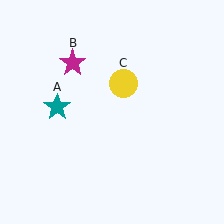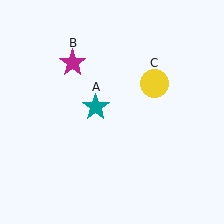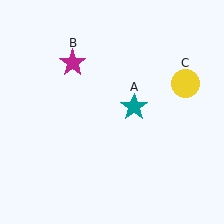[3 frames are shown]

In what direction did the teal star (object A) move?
The teal star (object A) moved right.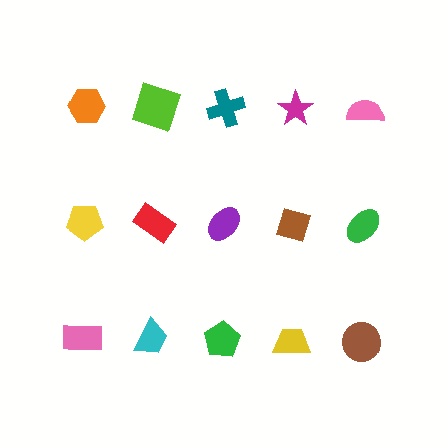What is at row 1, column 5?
A pink semicircle.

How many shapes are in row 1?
5 shapes.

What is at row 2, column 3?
A purple ellipse.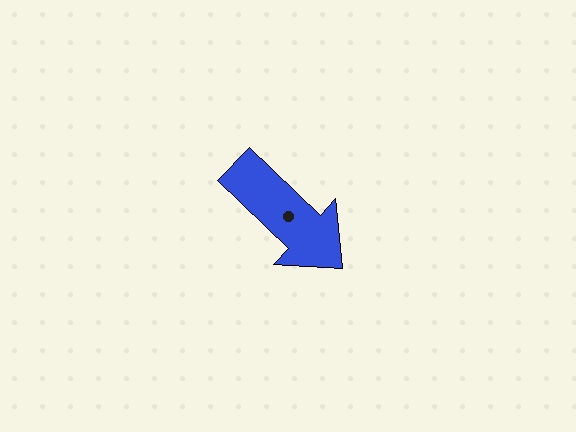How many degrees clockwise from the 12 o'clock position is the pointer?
Approximately 134 degrees.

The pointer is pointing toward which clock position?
Roughly 4 o'clock.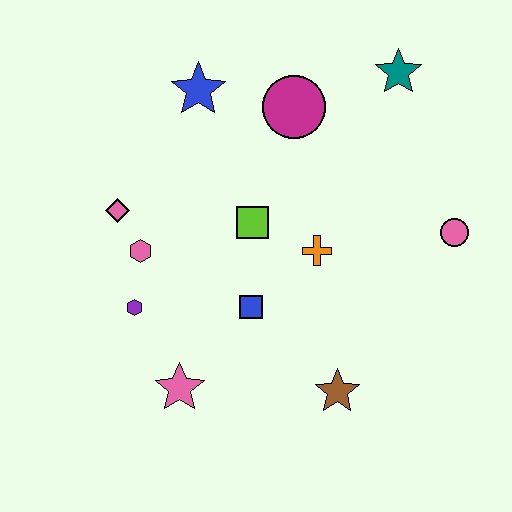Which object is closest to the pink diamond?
The pink hexagon is closest to the pink diamond.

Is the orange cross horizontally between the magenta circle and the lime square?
No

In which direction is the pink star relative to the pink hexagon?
The pink star is below the pink hexagon.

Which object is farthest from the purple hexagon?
The teal star is farthest from the purple hexagon.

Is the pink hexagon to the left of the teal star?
Yes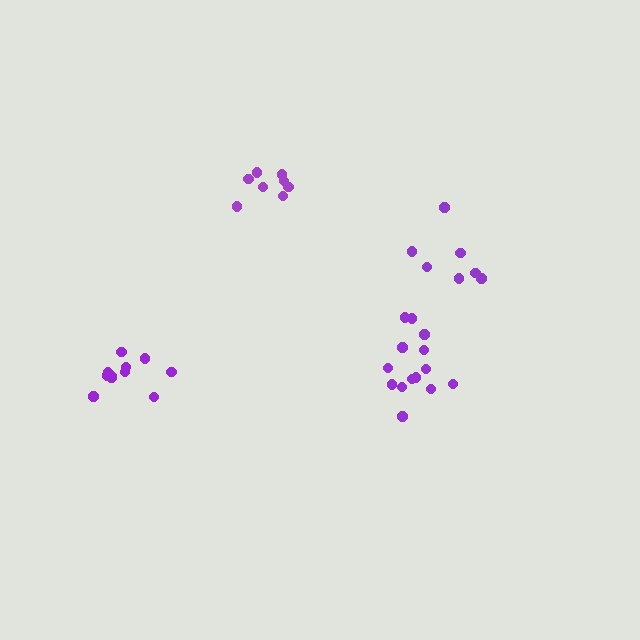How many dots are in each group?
Group 1: 8 dots, Group 2: 13 dots, Group 3: 8 dots, Group 4: 11 dots (40 total).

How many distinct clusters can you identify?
There are 4 distinct clusters.